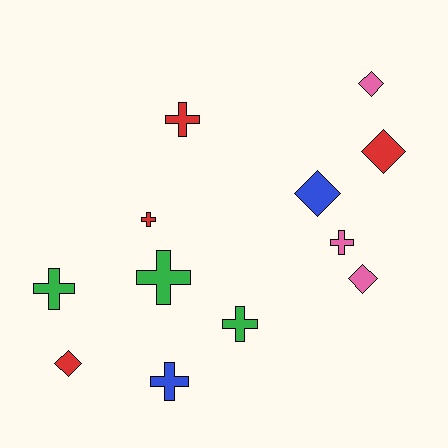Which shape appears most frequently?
Cross, with 7 objects.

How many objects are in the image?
There are 12 objects.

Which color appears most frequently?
Red, with 4 objects.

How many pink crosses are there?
There is 1 pink cross.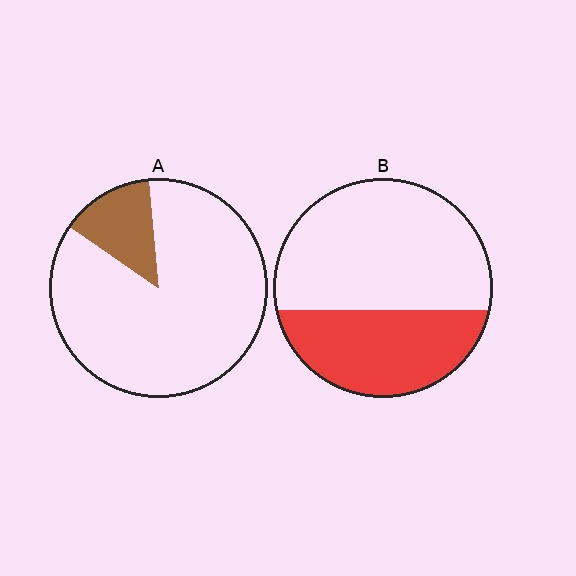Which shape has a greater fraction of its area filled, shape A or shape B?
Shape B.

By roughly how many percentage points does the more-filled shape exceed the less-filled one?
By roughly 25 percentage points (B over A).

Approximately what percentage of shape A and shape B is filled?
A is approximately 15% and B is approximately 35%.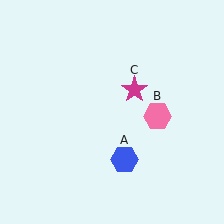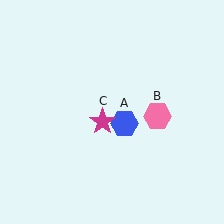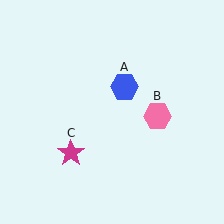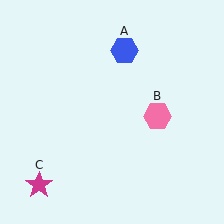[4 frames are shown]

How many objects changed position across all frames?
2 objects changed position: blue hexagon (object A), magenta star (object C).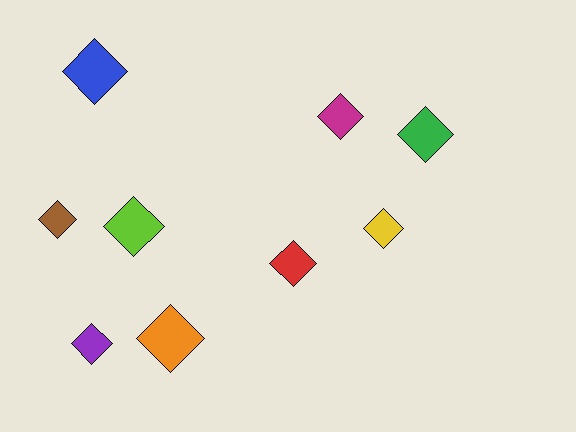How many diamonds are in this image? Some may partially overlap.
There are 9 diamonds.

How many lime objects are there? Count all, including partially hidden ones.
There is 1 lime object.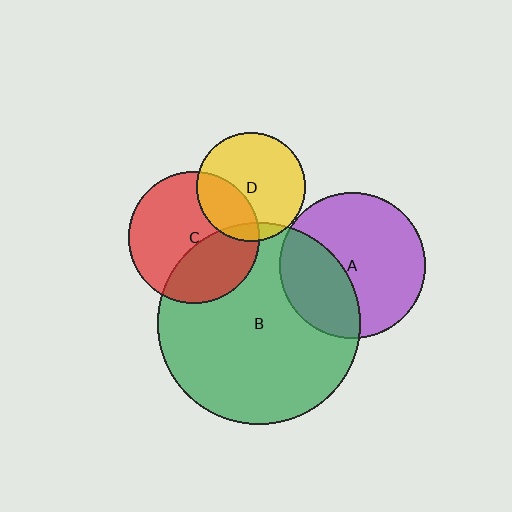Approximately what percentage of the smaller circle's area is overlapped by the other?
Approximately 30%.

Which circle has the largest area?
Circle B (green).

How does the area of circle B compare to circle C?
Approximately 2.4 times.